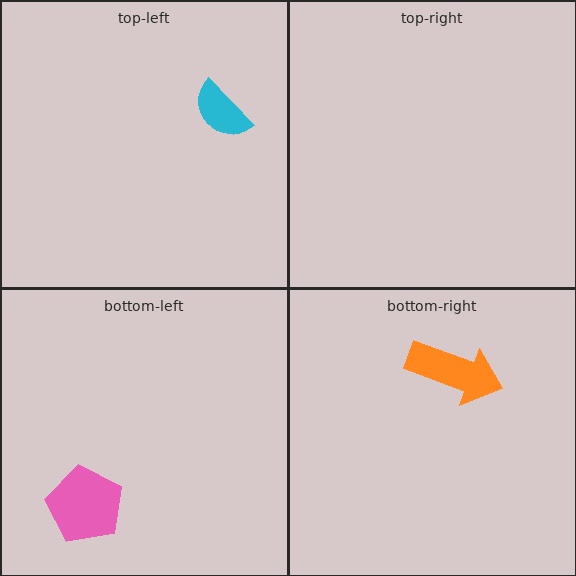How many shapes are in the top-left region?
1.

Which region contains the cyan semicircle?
The top-left region.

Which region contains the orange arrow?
The bottom-right region.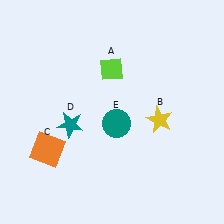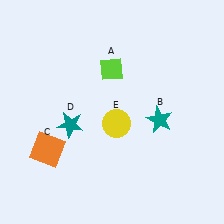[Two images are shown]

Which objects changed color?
B changed from yellow to teal. E changed from teal to yellow.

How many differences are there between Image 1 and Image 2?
There are 2 differences between the two images.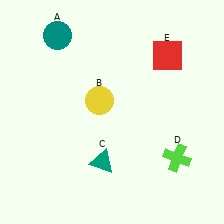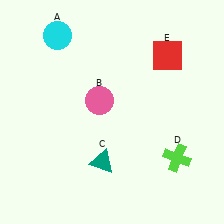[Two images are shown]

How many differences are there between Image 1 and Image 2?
There are 2 differences between the two images.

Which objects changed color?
A changed from teal to cyan. B changed from yellow to pink.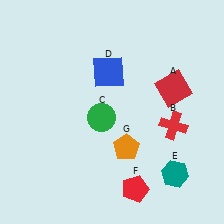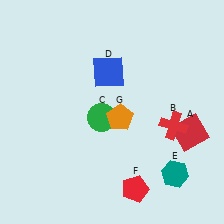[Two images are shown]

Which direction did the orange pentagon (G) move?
The orange pentagon (G) moved up.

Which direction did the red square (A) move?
The red square (A) moved down.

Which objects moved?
The objects that moved are: the red square (A), the orange pentagon (G).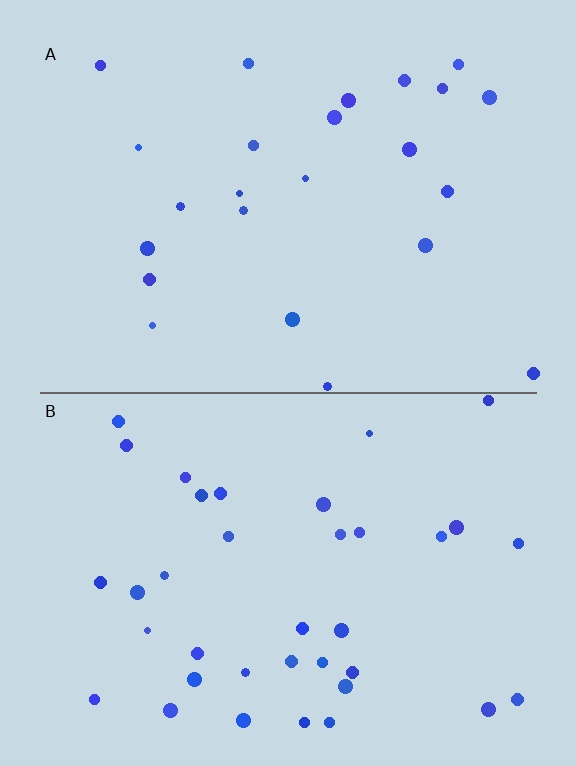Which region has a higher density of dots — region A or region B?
B (the bottom).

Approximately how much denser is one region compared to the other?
Approximately 1.6× — region B over region A.